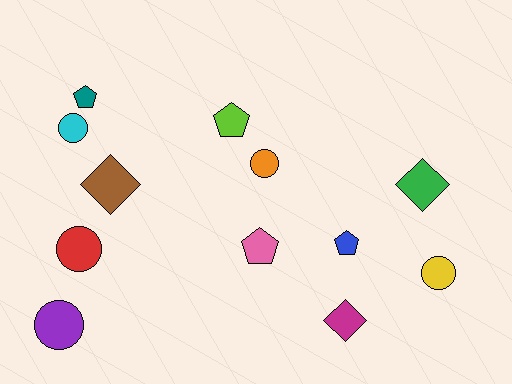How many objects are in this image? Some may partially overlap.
There are 12 objects.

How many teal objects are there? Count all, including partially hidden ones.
There is 1 teal object.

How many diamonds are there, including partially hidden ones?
There are 3 diamonds.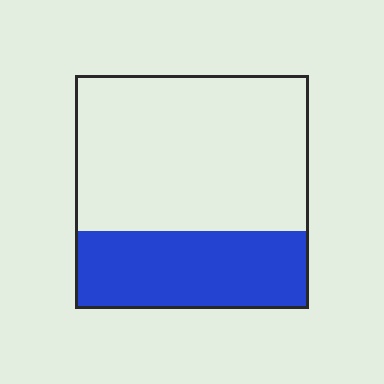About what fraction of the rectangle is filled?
About one third (1/3).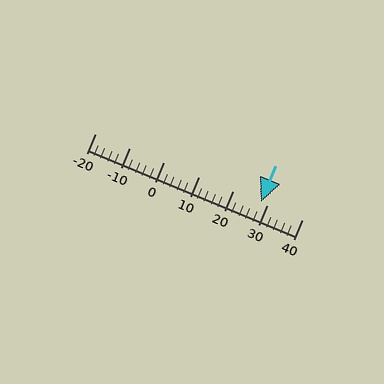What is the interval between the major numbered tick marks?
The major tick marks are spaced 10 units apart.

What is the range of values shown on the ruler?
The ruler shows values from -20 to 40.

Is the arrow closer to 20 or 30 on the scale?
The arrow is closer to 30.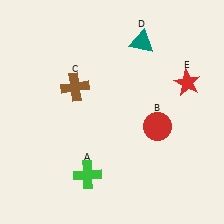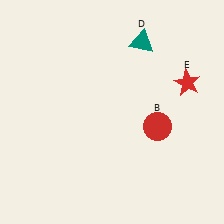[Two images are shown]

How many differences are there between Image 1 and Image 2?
There are 2 differences between the two images.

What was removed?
The brown cross (C), the green cross (A) were removed in Image 2.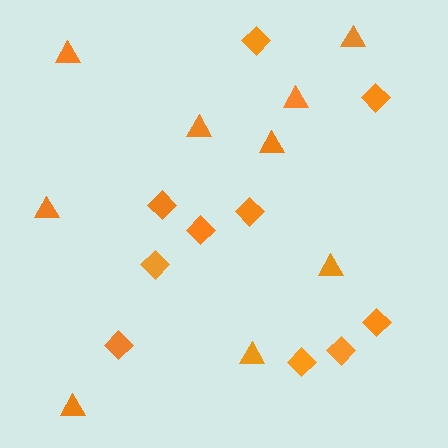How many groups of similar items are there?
There are 2 groups: one group of diamonds (10) and one group of triangles (9).